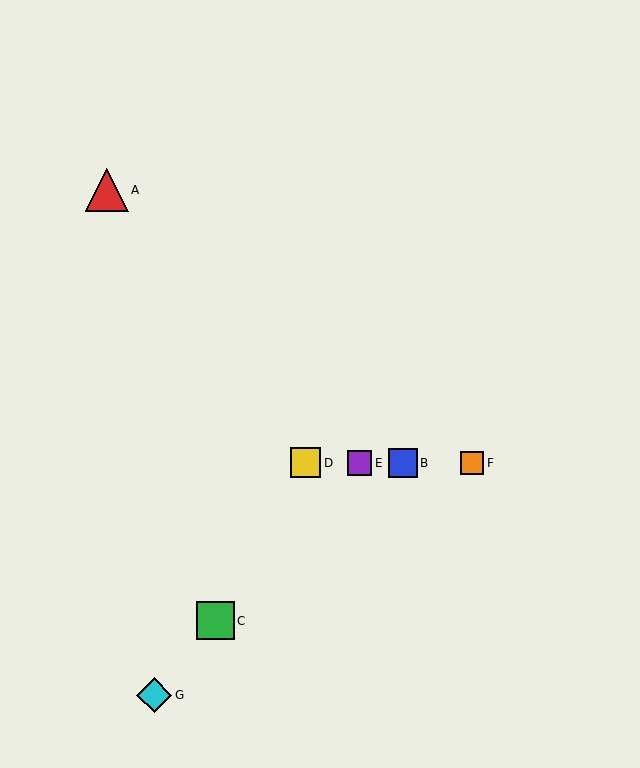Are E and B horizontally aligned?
Yes, both are at y≈463.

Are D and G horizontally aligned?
No, D is at y≈463 and G is at y≈695.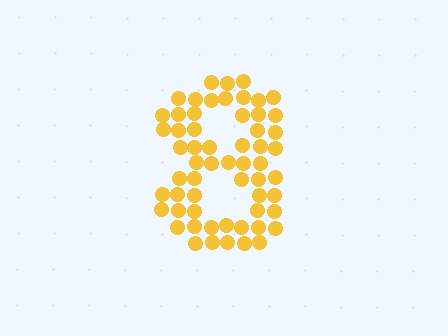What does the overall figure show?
The overall figure shows the digit 8.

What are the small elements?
The small elements are circles.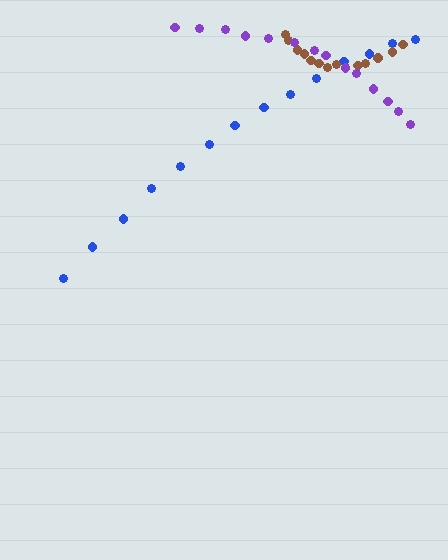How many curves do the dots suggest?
There are 3 distinct paths.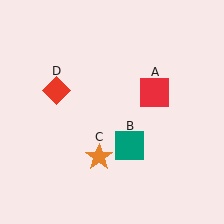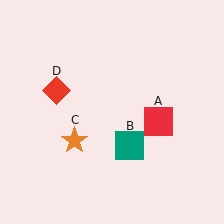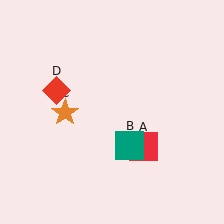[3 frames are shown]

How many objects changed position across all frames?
2 objects changed position: red square (object A), orange star (object C).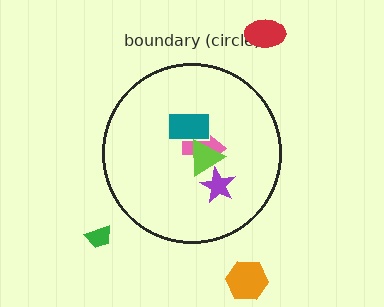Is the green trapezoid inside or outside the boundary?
Outside.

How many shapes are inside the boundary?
4 inside, 3 outside.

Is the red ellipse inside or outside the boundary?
Outside.